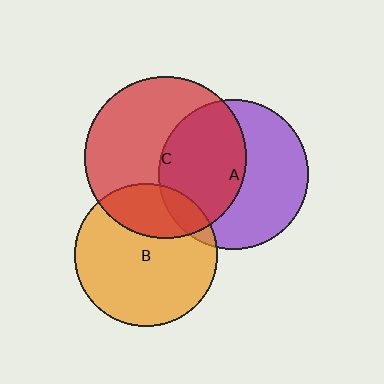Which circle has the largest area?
Circle C (red).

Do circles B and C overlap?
Yes.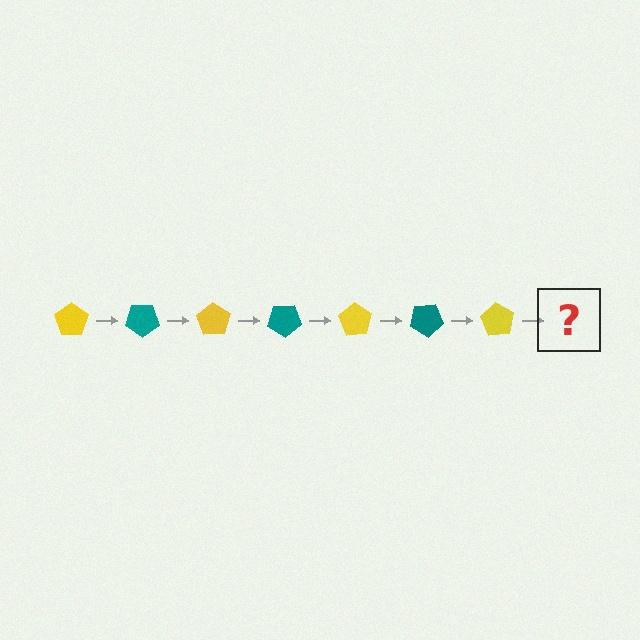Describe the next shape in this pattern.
It should be a teal pentagon, rotated 245 degrees from the start.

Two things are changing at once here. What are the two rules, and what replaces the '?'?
The two rules are that it rotates 35 degrees each step and the color cycles through yellow and teal. The '?' should be a teal pentagon, rotated 245 degrees from the start.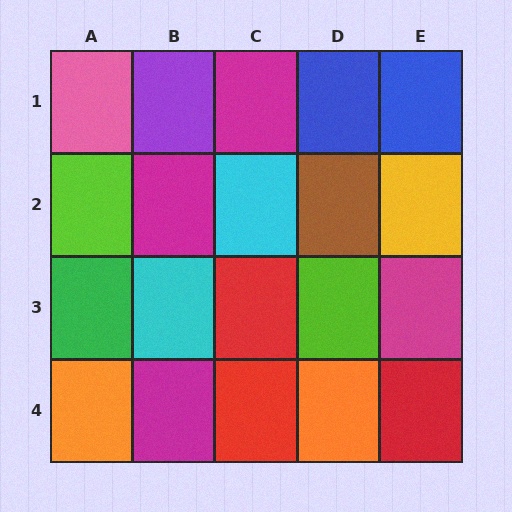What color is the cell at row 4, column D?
Orange.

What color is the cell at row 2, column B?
Magenta.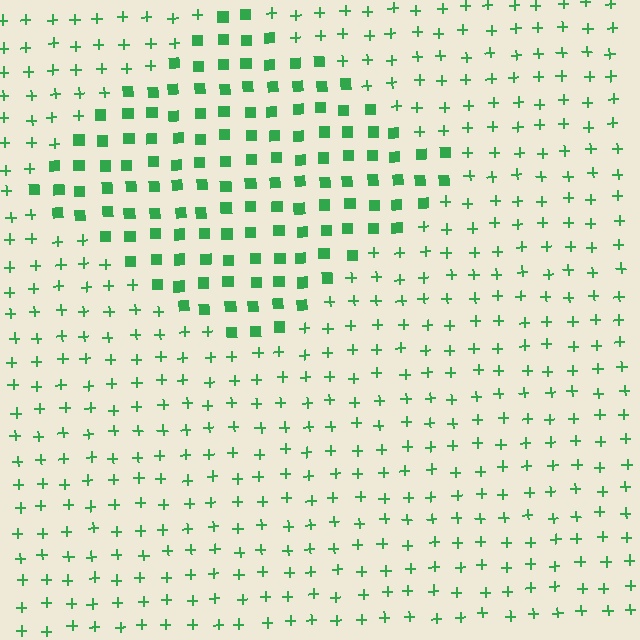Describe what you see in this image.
The image is filled with small green elements arranged in a uniform grid. A diamond-shaped region contains squares, while the surrounding area contains plus signs. The boundary is defined purely by the change in element shape.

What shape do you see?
I see a diamond.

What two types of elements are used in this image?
The image uses squares inside the diamond region and plus signs outside it.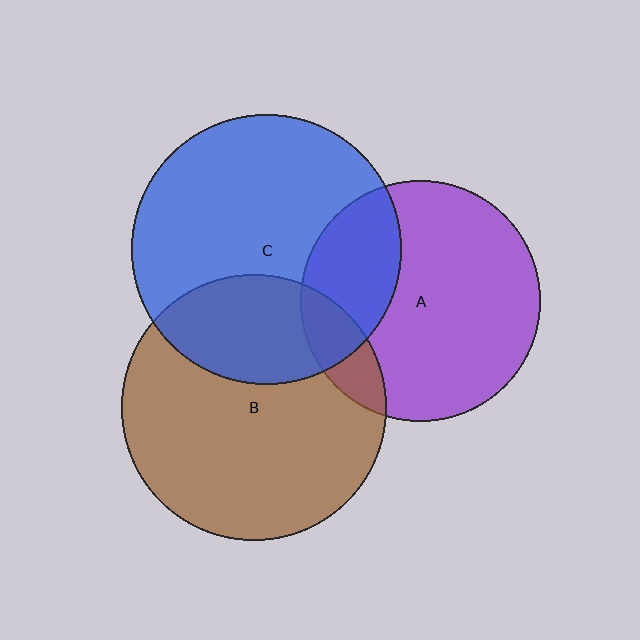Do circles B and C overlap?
Yes.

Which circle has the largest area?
Circle C (blue).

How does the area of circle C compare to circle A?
Approximately 1.3 times.